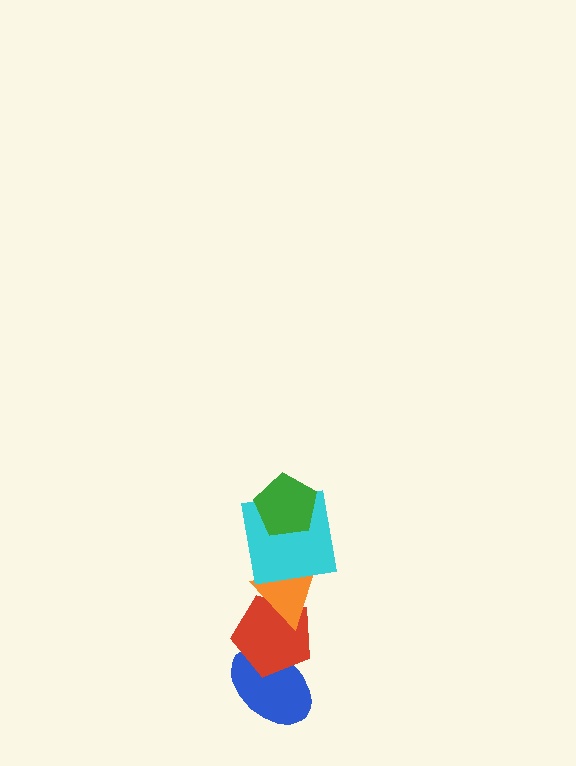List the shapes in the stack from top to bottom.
From top to bottom: the green pentagon, the cyan square, the orange triangle, the red pentagon, the blue ellipse.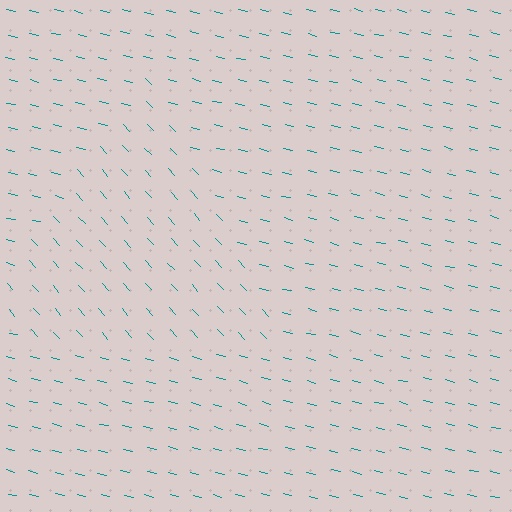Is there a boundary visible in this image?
Yes, there is a texture boundary formed by a change in line orientation.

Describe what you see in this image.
The image is filled with small teal line segments. A triangle region in the image has lines oriented differently from the surrounding lines, creating a visible texture boundary.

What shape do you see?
I see a triangle.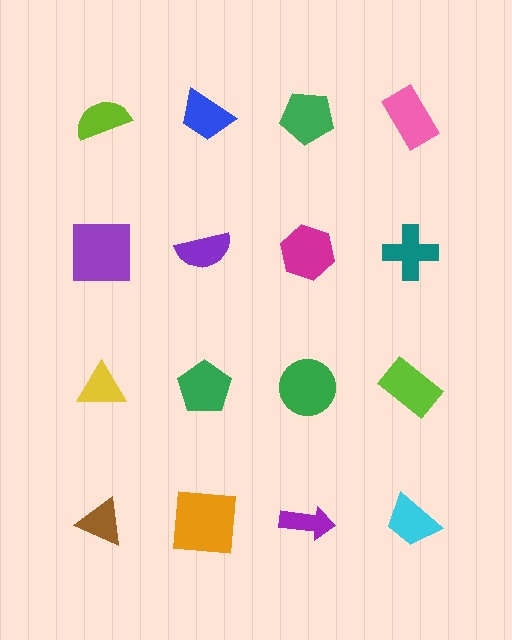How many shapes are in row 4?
4 shapes.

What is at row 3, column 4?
A lime rectangle.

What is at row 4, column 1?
A brown triangle.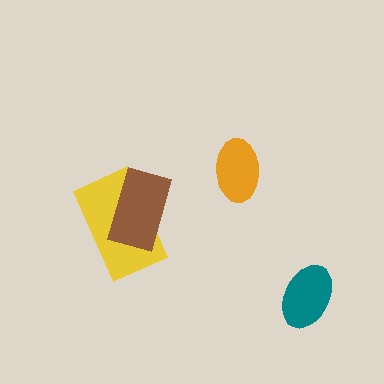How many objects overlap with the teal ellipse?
0 objects overlap with the teal ellipse.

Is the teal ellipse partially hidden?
No, no other shape covers it.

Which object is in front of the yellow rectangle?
The brown rectangle is in front of the yellow rectangle.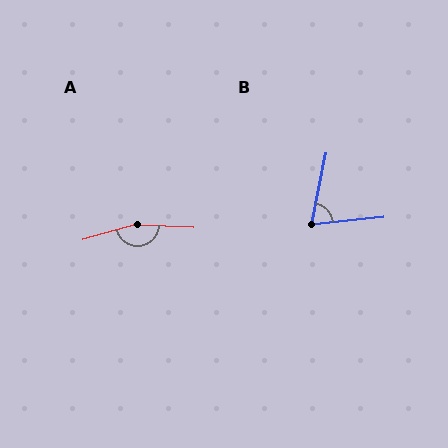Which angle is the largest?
A, at approximately 162 degrees.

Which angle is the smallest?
B, at approximately 73 degrees.